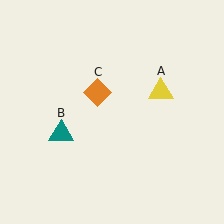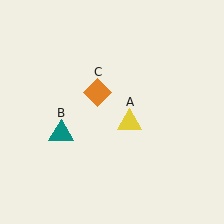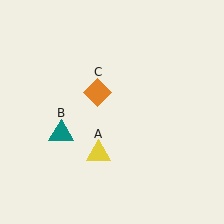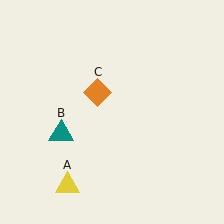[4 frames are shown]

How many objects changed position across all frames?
1 object changed position: yellow triangle (object A).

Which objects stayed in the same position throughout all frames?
Teal triangle (object B) and orange diamond (object C) remained stationary.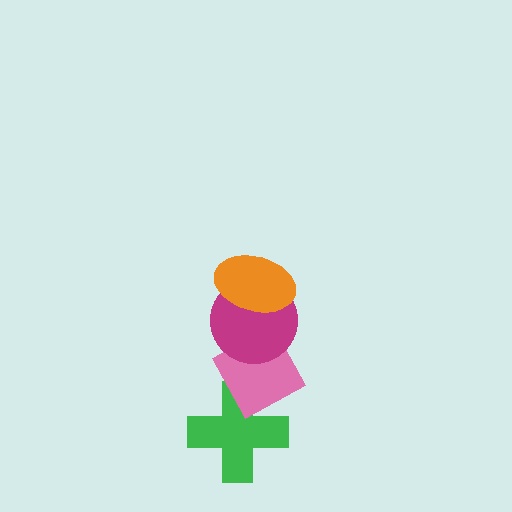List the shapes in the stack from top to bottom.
From top to bottom: the orange ellipse, the magenta circle, the pink diamond, the green cross.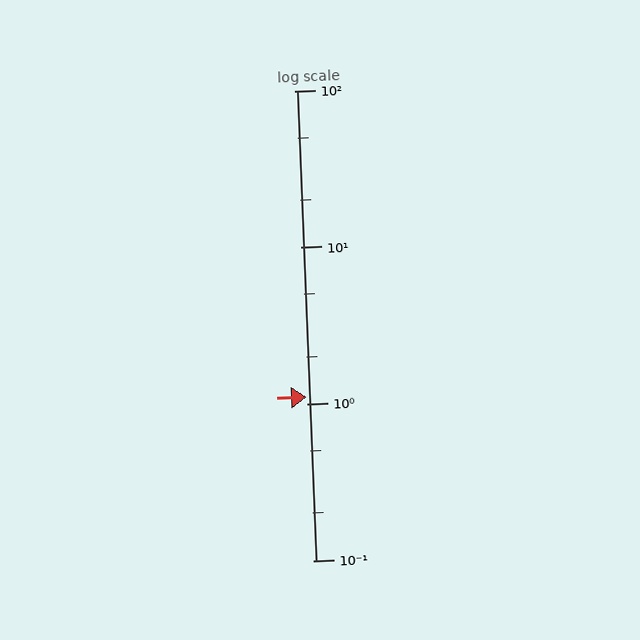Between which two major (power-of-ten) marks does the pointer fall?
The pointer is between 1 and 10.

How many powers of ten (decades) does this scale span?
The scale spans 3 decades, from 0.1 to 100.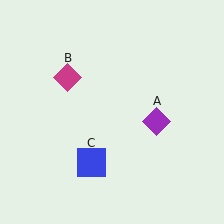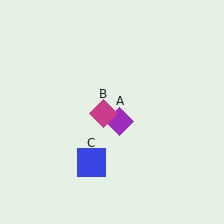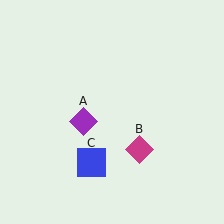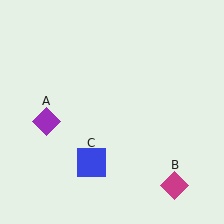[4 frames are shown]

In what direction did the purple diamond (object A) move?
The purple diamond (object A) moved left.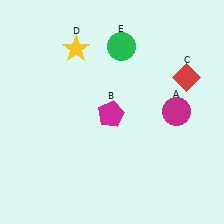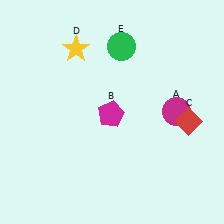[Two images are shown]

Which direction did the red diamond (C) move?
The red diamond (C) moved down.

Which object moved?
The red diamond (C) moved down.